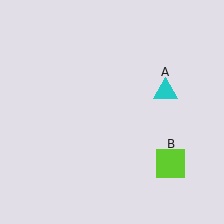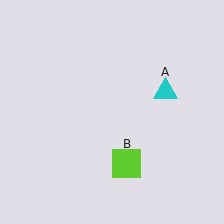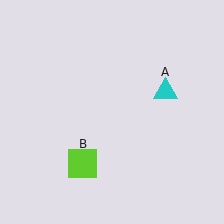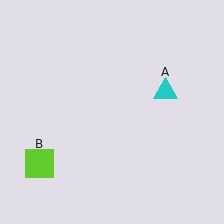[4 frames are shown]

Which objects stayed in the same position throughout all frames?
Cyan triangle (object A) remained stationary.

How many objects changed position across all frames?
1 object changed position: lime square (object B).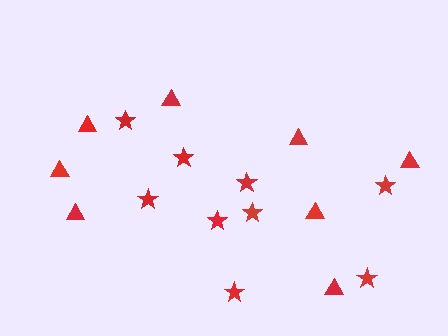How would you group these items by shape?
There are 2 groups: one group of stars (9) and one group of triangles (8).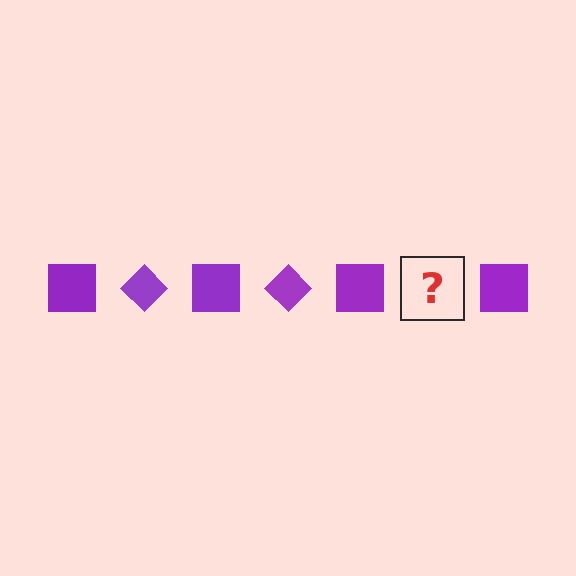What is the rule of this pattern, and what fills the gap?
The rule is that the pattern cycles through square, diamond shapes in purple. The gap should be filled with a purple diamond.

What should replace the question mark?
The question mark should be replaced with a purple diamond.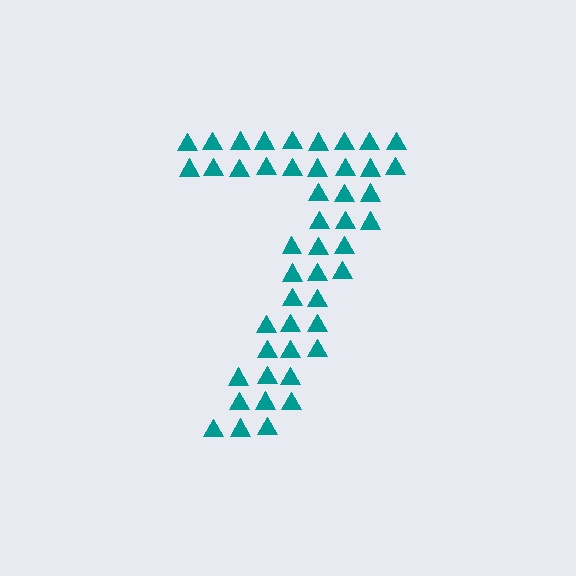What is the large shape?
The large shape is the digit 7.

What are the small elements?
The small elements are triangles.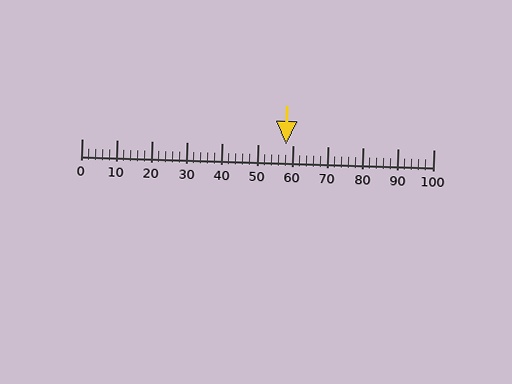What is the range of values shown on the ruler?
The ruler shows values from 0 to 100.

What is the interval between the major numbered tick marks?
The major tick marks are spaced 10 units apart.